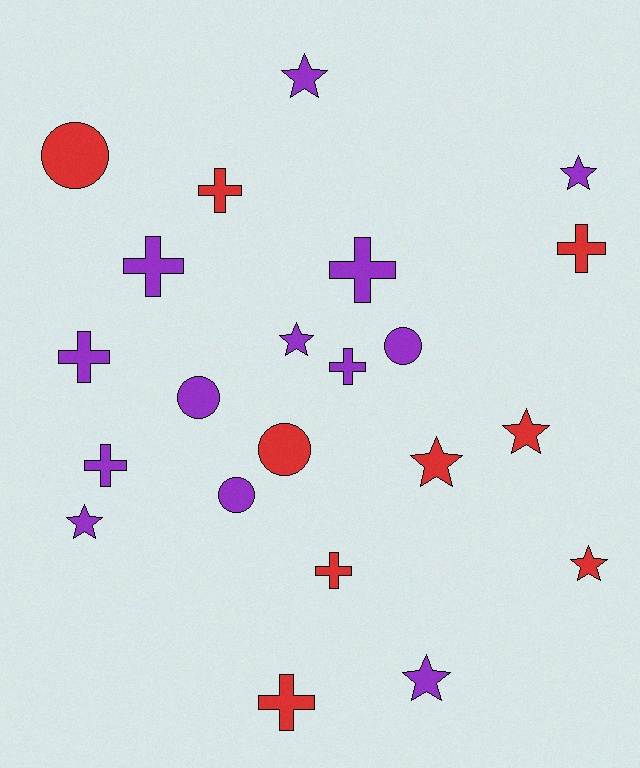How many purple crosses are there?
There are 5 purple crosses.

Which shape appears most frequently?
Cross, with 9 objects.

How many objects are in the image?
There are 22 objects.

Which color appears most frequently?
Purple, with 13 objects.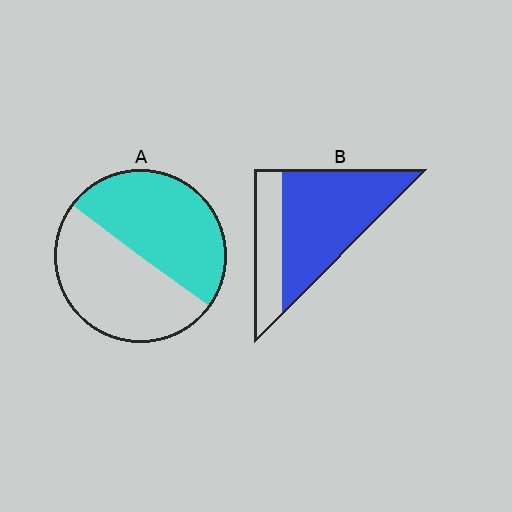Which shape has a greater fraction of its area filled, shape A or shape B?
Shape B.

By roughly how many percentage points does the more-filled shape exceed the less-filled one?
By roughly 20 percentage points (B over A).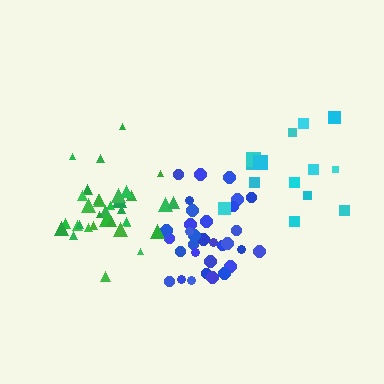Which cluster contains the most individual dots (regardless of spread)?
Green (34).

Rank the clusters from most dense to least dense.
green, blue, cyan.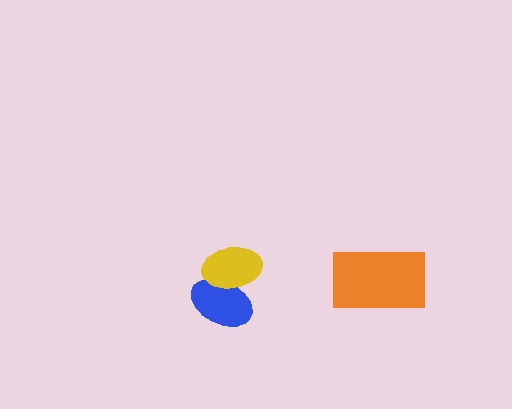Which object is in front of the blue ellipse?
The yellow ellipse is in front of the blue ellipse.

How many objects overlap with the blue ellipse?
1 object overlaps with the blue ellipse.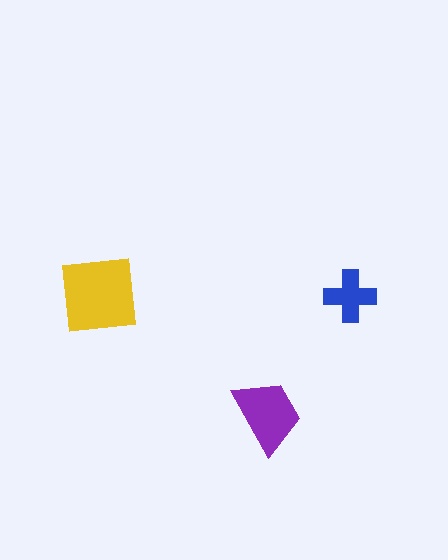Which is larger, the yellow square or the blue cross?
The yellow square.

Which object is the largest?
The yellow square.